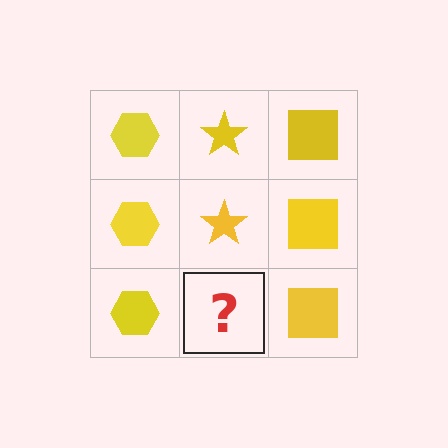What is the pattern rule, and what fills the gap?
The rule is that each column has a consistent shape. The gap should be filled with a yellow star.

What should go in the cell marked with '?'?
The missing cell should contain a yellow star.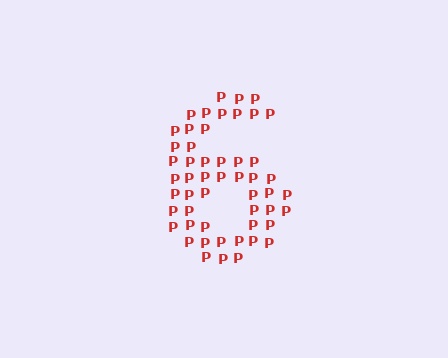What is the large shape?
The large shape is the digit 6.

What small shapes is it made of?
It is made of small letter P's.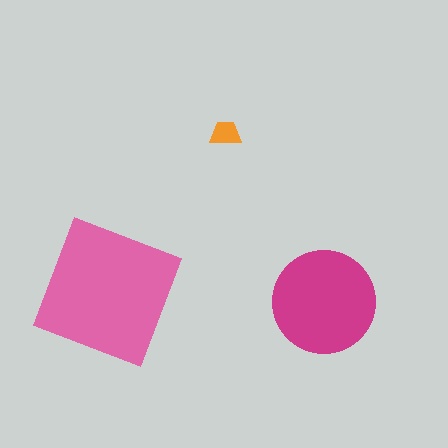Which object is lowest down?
The magenta circle is bottommost.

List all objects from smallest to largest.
The orange trapezoid, the magenta circle, the pink square.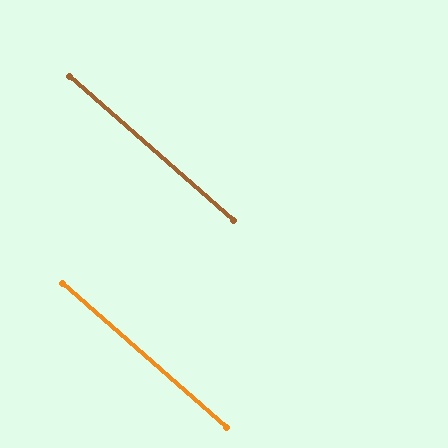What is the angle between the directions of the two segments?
Approximately 0 degrees.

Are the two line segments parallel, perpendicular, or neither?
Parallel — their directions differ by only 0.2°.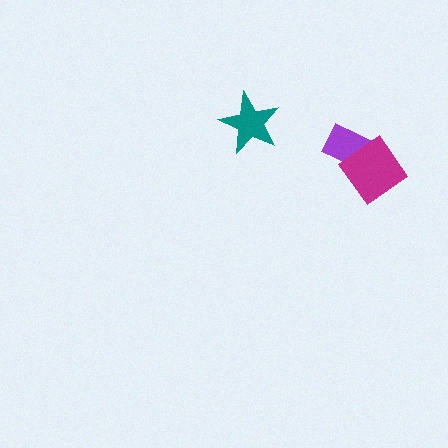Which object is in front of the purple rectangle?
The magenta diamond is in front of the purple rectangle.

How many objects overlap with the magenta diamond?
1 object overlaps with the magenta diamond.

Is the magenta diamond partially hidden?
No, no other shape covers it.